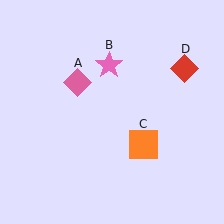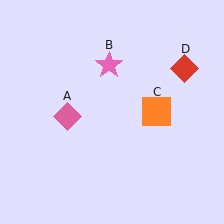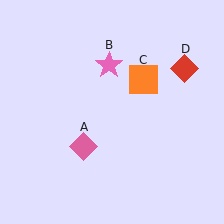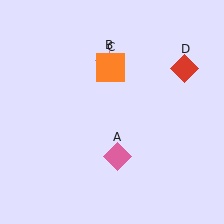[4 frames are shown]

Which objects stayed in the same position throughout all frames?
Pink star (object B) and red diamond (object D) remained stationary.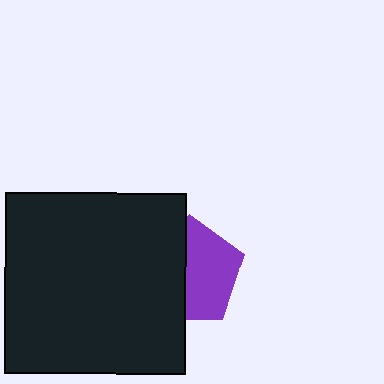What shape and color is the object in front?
The object in front is a black square.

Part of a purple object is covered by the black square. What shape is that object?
It is a pentagon.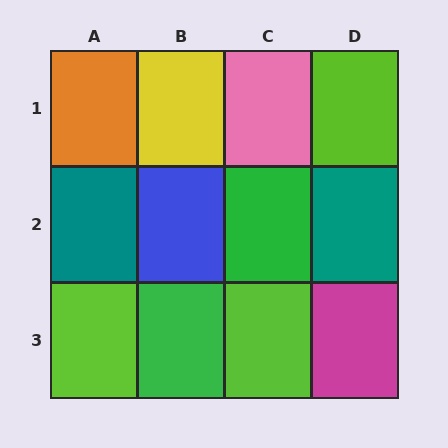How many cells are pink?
1 cell is pink.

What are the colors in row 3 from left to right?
Lime, green, lime, magenta.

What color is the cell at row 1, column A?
Orange.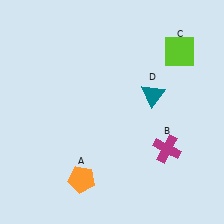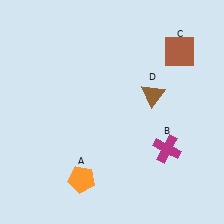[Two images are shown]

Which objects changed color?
C changed from lime to brown. D changed from teal to brown.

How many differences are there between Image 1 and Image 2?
There are 2 differences between the two images.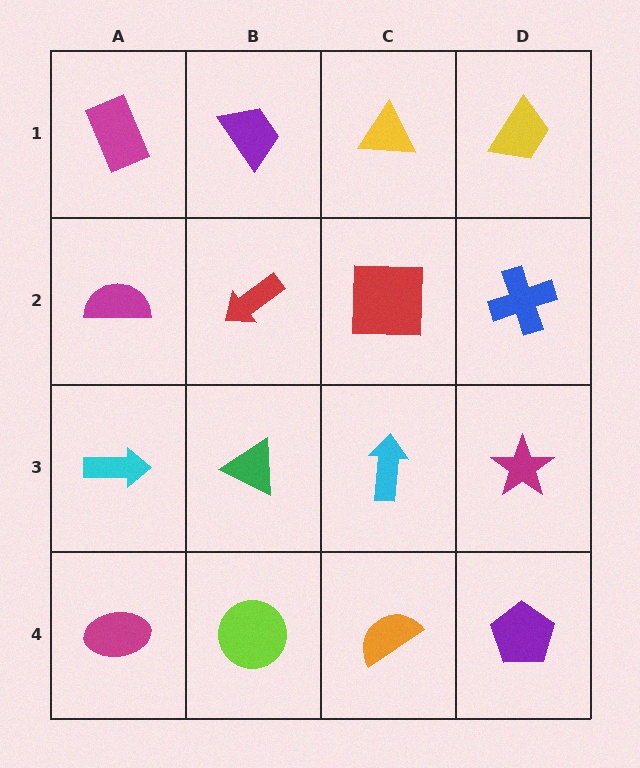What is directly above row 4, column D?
A magenta star.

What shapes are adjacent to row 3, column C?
A red square (row 2, column C), an orange semicircle (row 4, column C), a green triangle (row 3, column B), a magenta star (row 3, column D).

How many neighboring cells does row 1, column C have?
3.